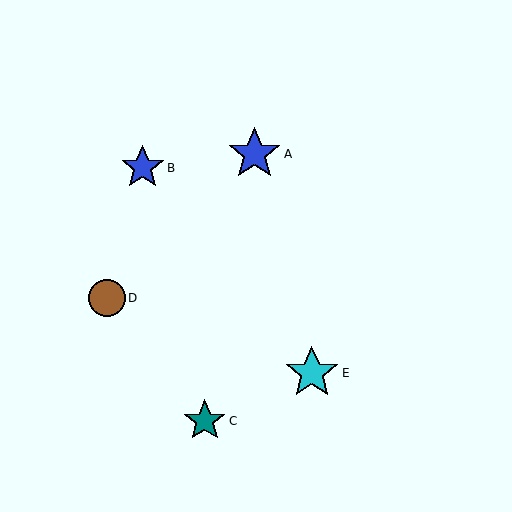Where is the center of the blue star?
The center of the blue star is at (143, 168).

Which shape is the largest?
The cyan star (labeled E) is the largest.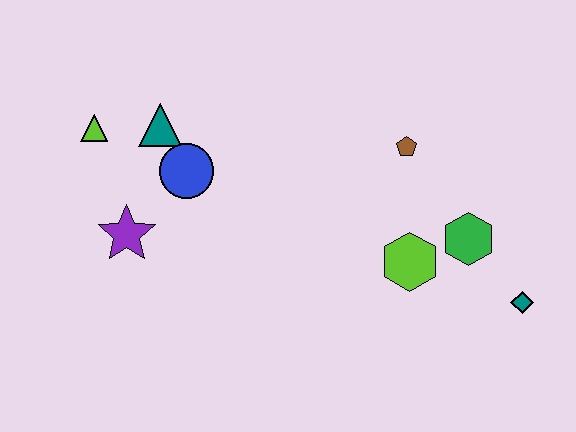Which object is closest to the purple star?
The blue circle is closest to the purple star.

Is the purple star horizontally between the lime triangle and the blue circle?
Yes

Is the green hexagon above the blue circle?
No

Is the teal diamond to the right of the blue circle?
Yes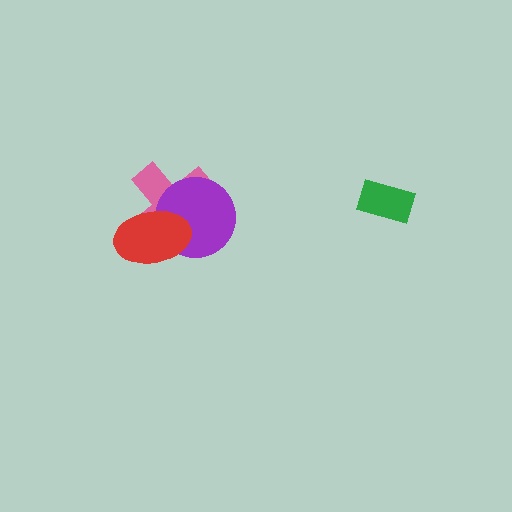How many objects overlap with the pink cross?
2 objects overlap with the pink cross.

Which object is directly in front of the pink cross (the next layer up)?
The purple circle is directly in front of the pink cross.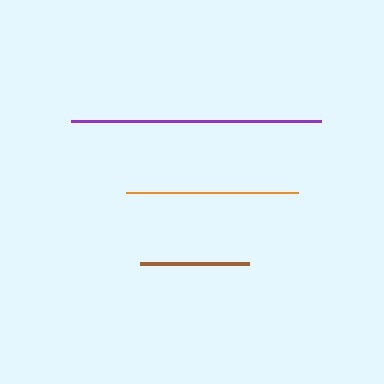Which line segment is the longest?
The purple line is the longest at approximately 250 pixels.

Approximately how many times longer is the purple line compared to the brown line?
The purple line is approximately 2.3 times the length of the brown line.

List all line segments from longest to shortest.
From longest to shortest: purple, orange, brown.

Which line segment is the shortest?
The brown line is the shortest at approximately 109 pixels.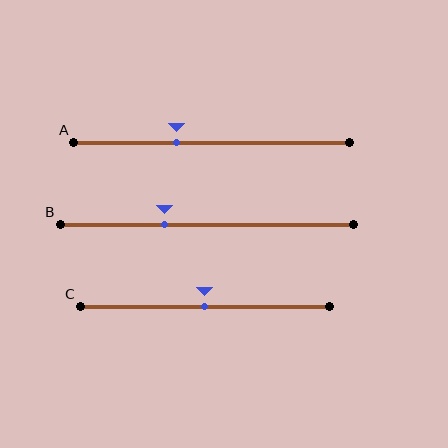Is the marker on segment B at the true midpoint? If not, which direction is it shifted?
No, the marker on segment B is shifted to the left by about 14% of the segment length.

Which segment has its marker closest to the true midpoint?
Segment C has its marker closest to the true midpoint.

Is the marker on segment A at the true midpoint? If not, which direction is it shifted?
No, the marker on segment A is shifted to the left by about 13% of the segment length.